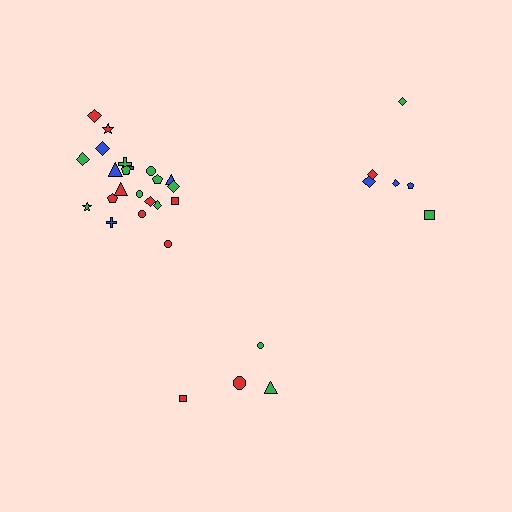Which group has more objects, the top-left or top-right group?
The top-left group.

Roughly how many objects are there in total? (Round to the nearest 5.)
Roughly 30 objects in total.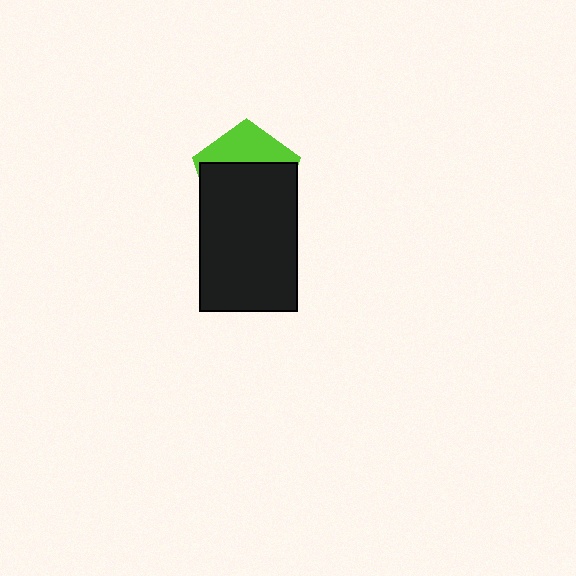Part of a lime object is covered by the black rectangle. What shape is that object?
It is a pentagon.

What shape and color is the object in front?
The object in front is a black rectangle.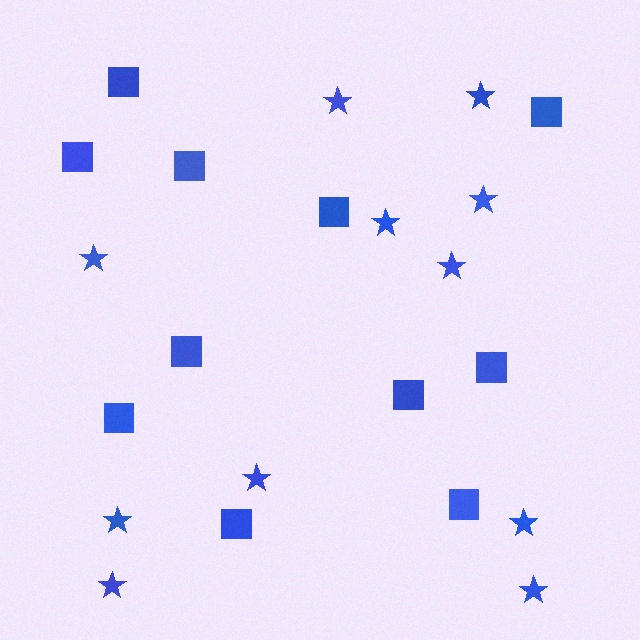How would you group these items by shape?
There are 2 groups: one group of squares (11) and one group of stars (11).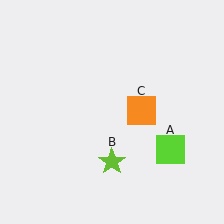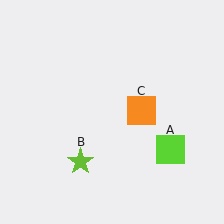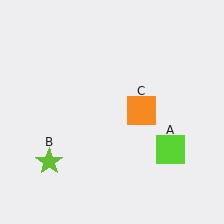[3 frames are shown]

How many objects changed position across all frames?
1 object changed position: lime star (object B).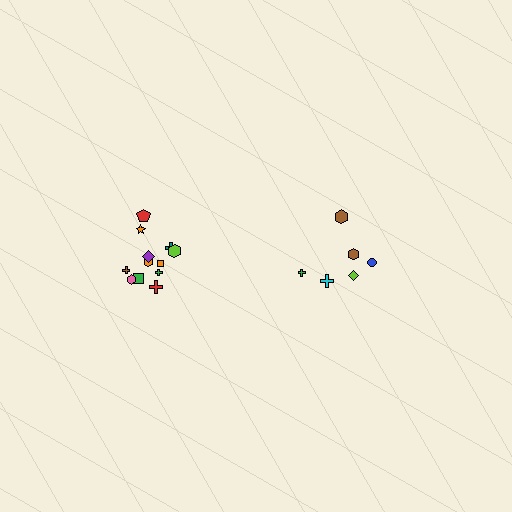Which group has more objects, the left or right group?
The left group.